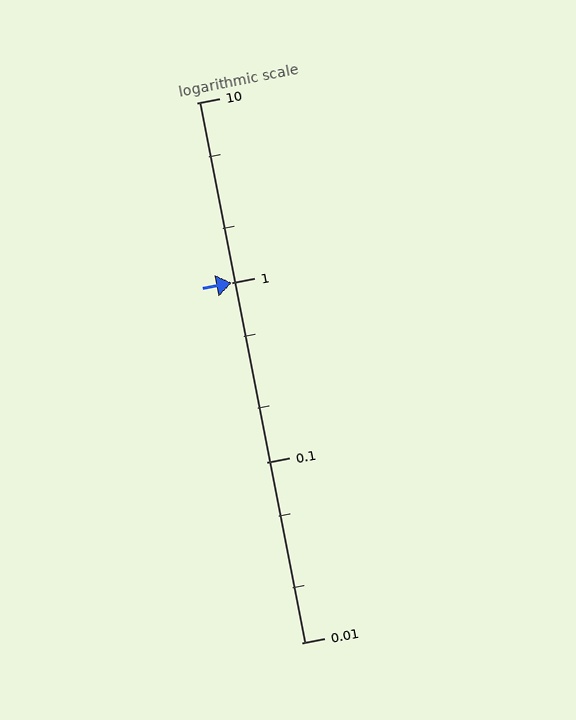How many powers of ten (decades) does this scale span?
The scale spans 3 decades, from 0.01 to 10.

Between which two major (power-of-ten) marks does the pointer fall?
The pointer is between 1 and 10.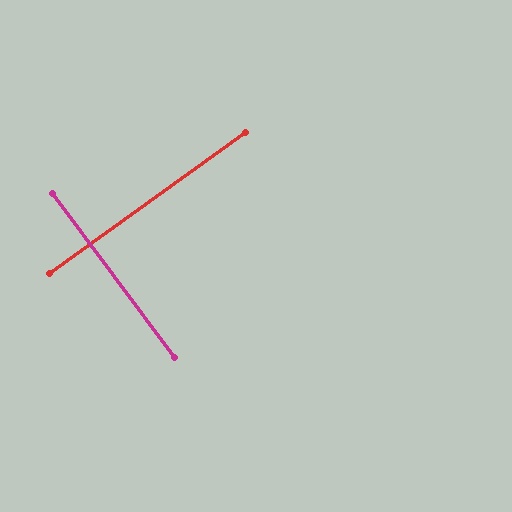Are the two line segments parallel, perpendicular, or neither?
Perpendicular — they meet at approximately 89°.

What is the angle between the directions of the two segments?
Approximately 89 degrees.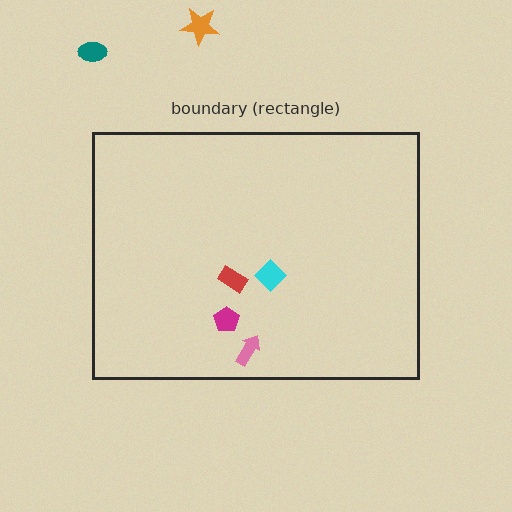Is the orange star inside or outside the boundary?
Outside.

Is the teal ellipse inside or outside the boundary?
Outside.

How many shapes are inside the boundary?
4 inside, 2 outside.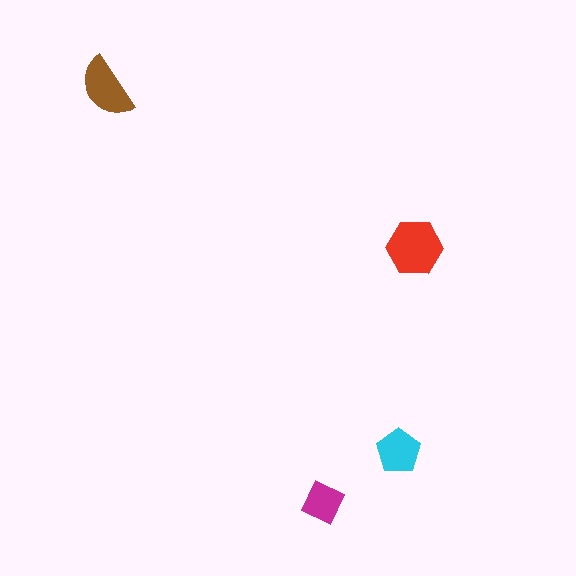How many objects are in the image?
There are 4 objects in the image.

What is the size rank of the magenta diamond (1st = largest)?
4th.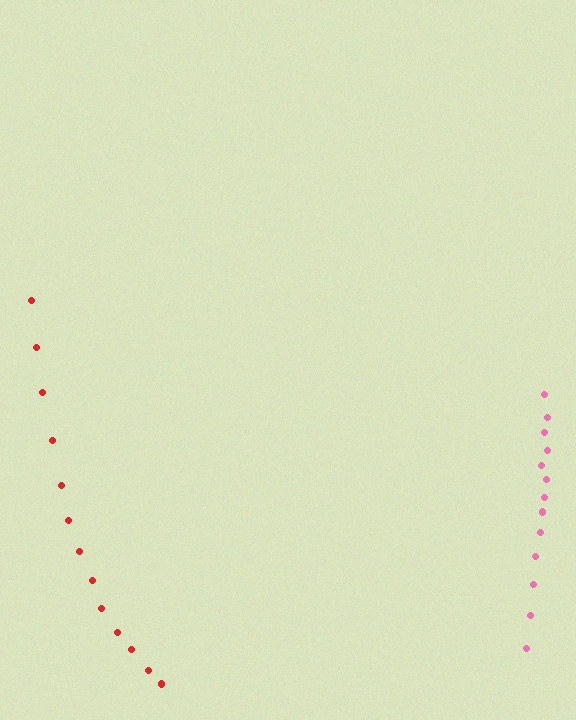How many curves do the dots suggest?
There are 2 distinct paths.